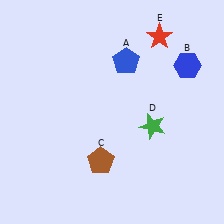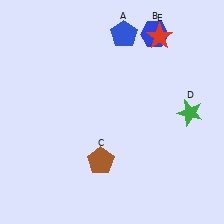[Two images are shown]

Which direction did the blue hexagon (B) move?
The blue hexagon (B) moved left.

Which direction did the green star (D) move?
The green star (D) moved right.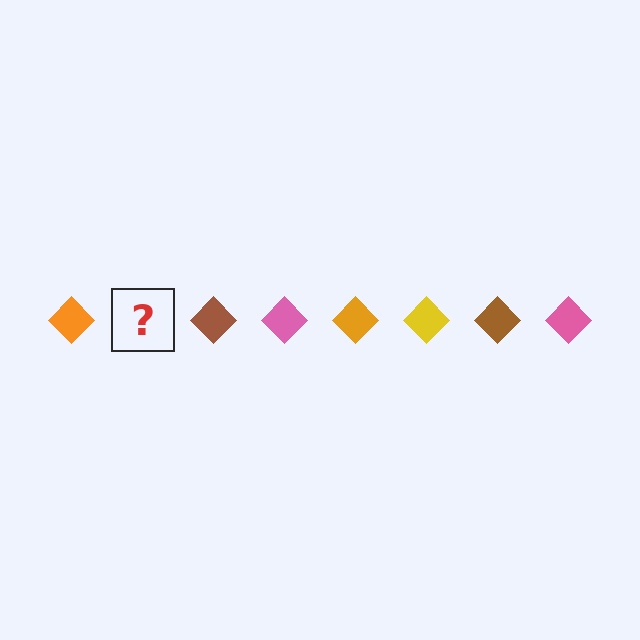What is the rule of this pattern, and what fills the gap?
The rule is that the pattern cycles through orange, yellow, brown, pink diamonds. The gap should be filled with a yellow diamond.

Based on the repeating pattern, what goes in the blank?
The blank should be a yellow diamond.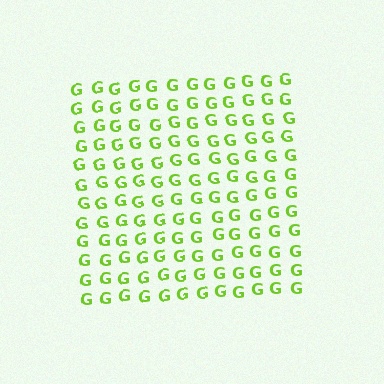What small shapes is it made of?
It is made of small letter G's.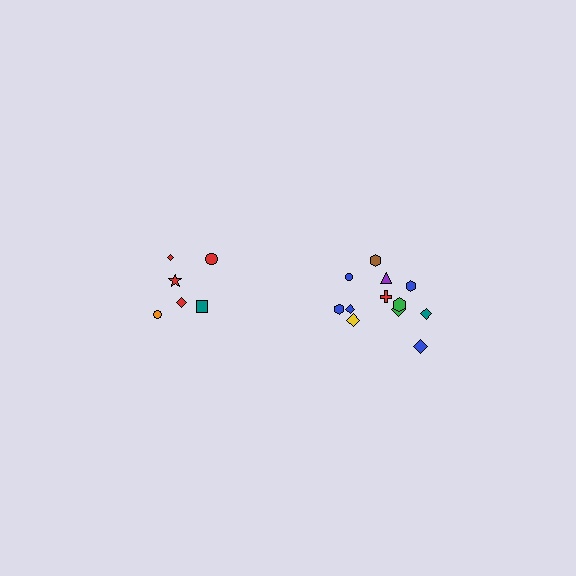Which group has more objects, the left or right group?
The right group.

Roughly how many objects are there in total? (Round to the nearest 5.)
Roughly 20 objects in total.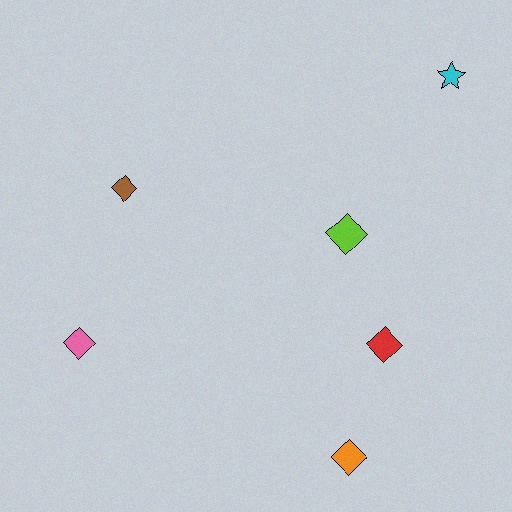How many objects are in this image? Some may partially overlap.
There are 6 objects.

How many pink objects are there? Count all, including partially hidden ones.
There is 1 pink object.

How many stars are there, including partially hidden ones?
There is 1 star.